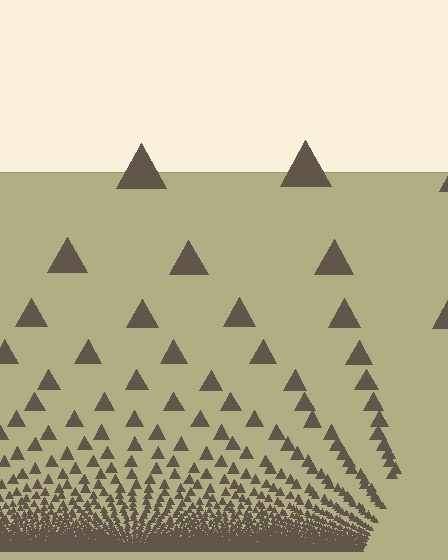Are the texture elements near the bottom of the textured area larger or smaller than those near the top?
Smaller. The gradient is inverted — elements near the bottom are smaller and denser.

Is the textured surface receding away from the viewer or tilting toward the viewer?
The surface appears to tilt toward the viewer. Texture elements get larger and sparser toward the top.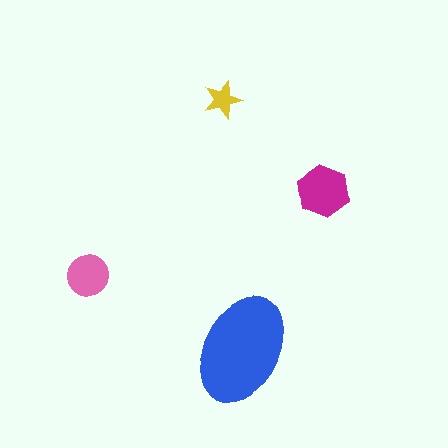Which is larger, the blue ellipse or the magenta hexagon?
The blue ellipse.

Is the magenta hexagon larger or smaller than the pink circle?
Larger.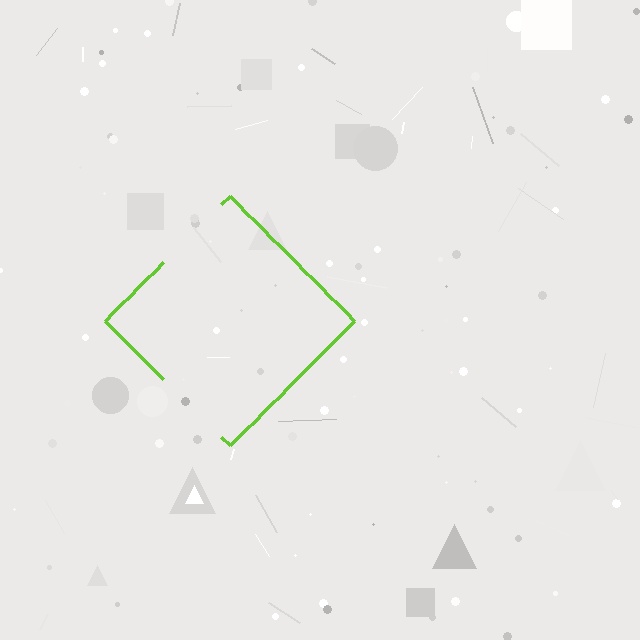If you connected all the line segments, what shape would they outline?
They would outline a diamond.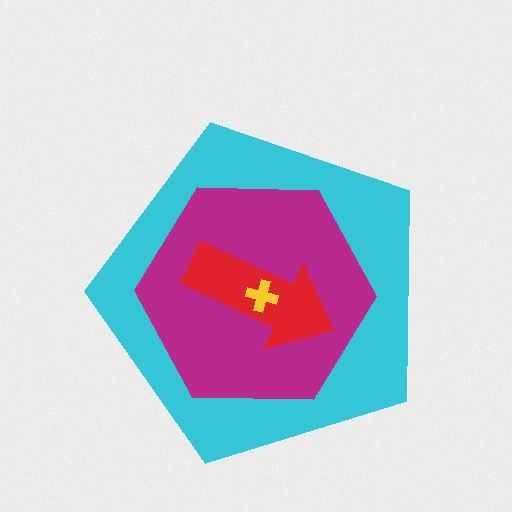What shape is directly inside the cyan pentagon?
The magenta hexagon.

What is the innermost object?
The yellow cross.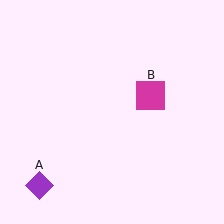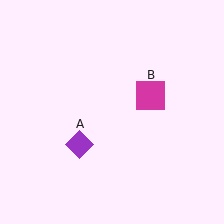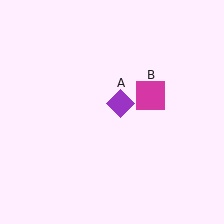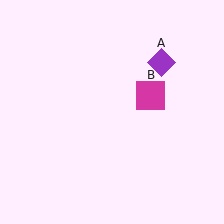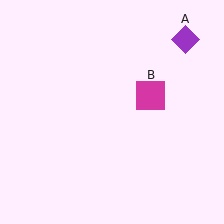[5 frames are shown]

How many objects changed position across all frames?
1 object changed position: purple diamond (object A).